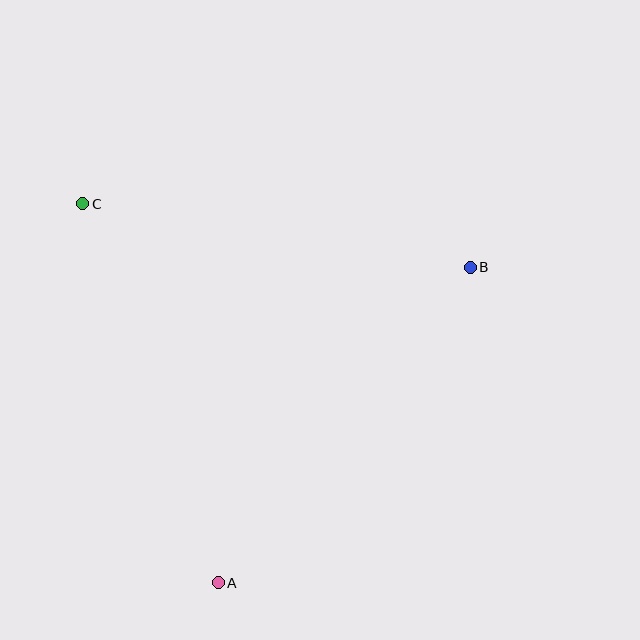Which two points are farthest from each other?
Points A and B are farthest from each other.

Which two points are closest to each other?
Points B and C are closest to each other.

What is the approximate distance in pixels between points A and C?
The distance between A and C is approximately 403 pixels.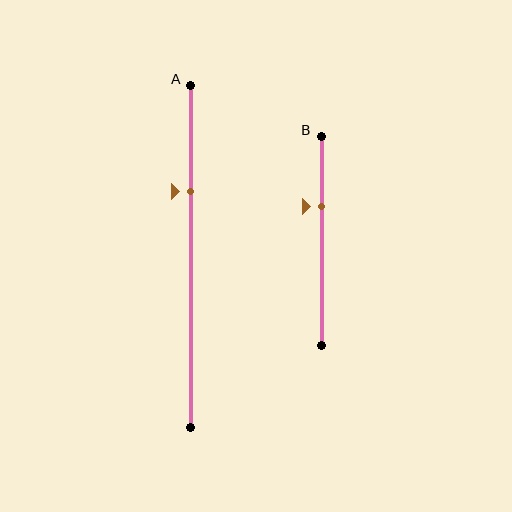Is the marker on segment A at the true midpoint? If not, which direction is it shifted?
No, the marker on segment A is shifted upward by about 19% of the segment length.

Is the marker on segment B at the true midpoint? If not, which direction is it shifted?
No, the marker on segment B is shifted upward by about 17% of the segment length.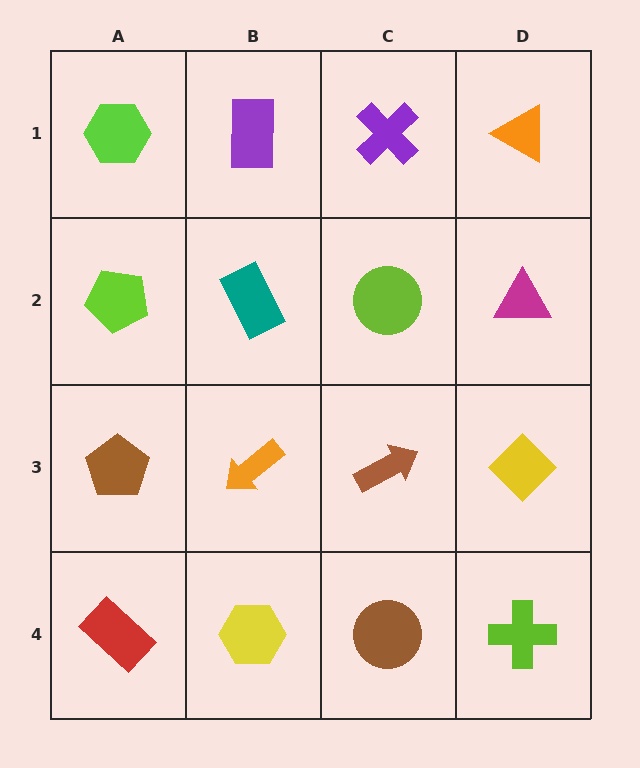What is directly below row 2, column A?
A brown pentagon.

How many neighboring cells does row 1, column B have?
3.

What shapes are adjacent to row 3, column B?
A teal rectangle (row 2, column B), a yellow hexagon (row 4, column B), a brown pentagon (row 3, column A), a brown arrow (row 3, column C).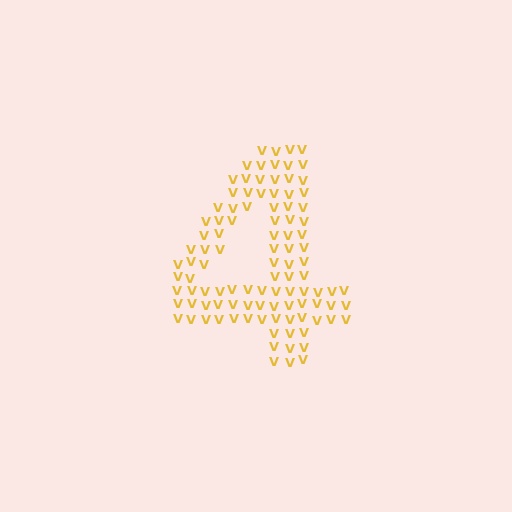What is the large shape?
The large shape is the digit 4.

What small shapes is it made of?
It is made of small letter V's.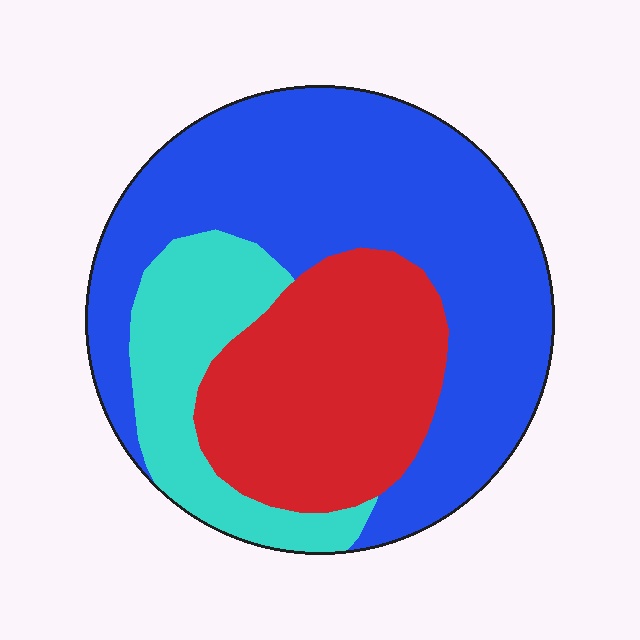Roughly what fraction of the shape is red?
Red covers roughly 30% of the shape.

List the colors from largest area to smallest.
From largest to smallest: blue, red, cyan.